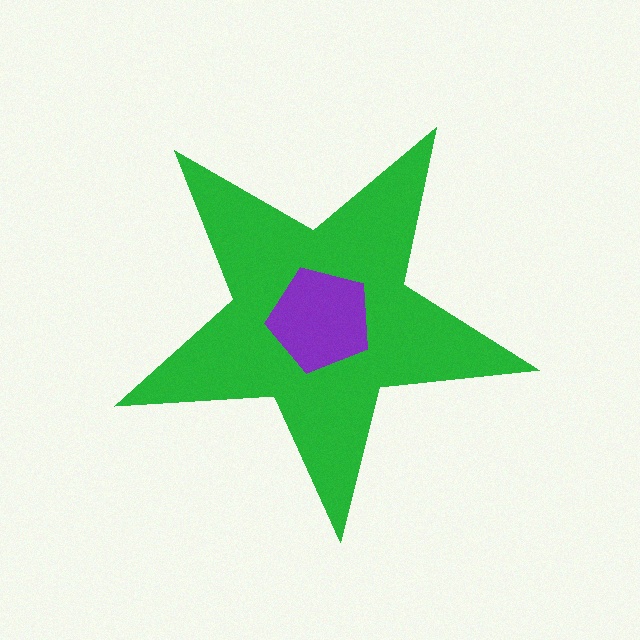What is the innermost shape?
The purple pentagon.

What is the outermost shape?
The green star.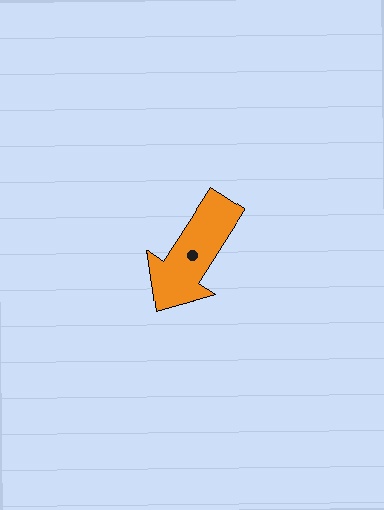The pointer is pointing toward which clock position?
Roughly 7 o'clock.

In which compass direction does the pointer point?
Southwest.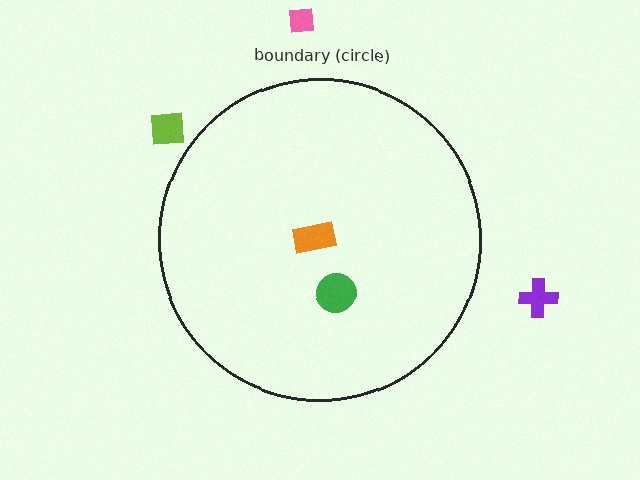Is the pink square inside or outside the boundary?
Outside.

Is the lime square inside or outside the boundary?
Outside.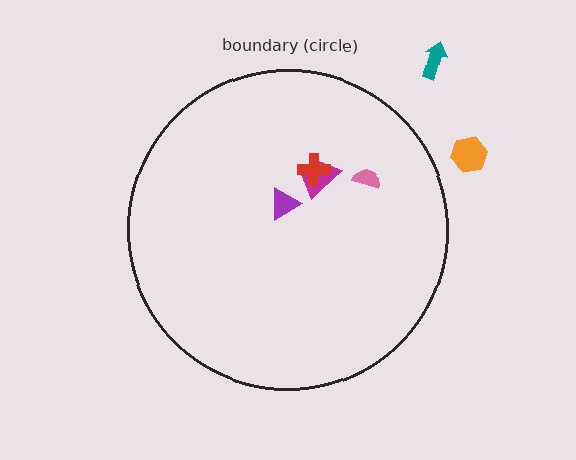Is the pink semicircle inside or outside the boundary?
Inside.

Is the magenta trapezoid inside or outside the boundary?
Inside.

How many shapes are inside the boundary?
4 inside, 2 outside.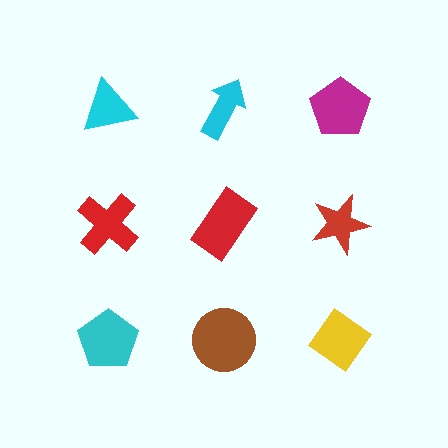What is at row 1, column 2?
A cyan arrow.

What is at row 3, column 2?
A brown circle.